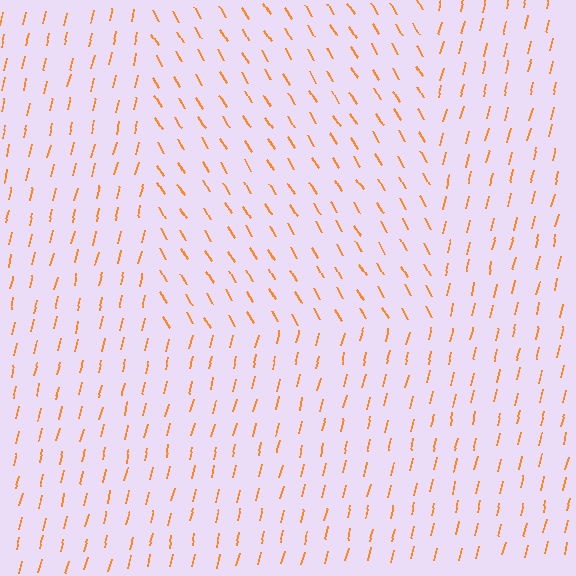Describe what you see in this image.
The image is filled with small orange line segments. A rectangle region in the image has lines oriented differently from the surrounding lines, creating a visible texture boundary.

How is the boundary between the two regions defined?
The boundary is defined purely by a change in line orientation (approximately 45 degrees difference). All lines are the same color and thickness.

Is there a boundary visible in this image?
Yes, there is a texture boundary formed by a change in line orientation.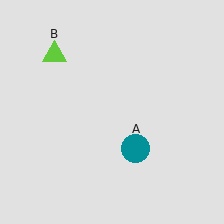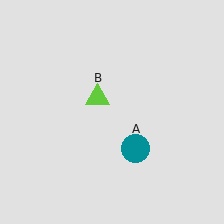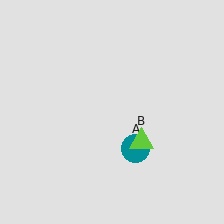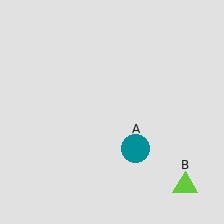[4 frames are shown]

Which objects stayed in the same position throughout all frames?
Teal circle (object A) remained stationary.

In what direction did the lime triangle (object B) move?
The lime triangle (object B) moved down and to the right.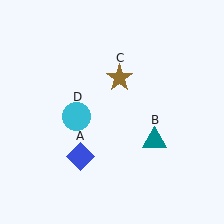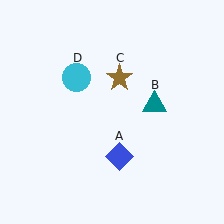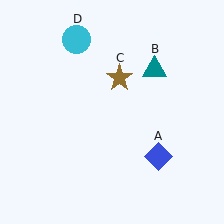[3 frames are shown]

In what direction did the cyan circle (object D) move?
The cyan circle (object D) moved up.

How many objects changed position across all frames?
3 objects changed position: blue diamond (object A), teal triangle (object B), cyan circle (object D).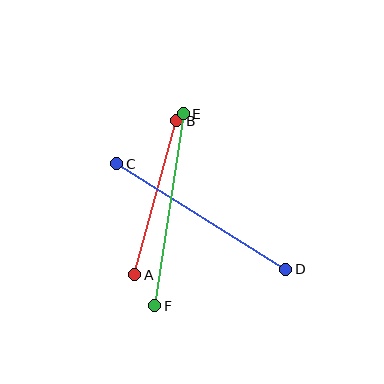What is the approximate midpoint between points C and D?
The midpoint is at approximately (201, 217) pixels.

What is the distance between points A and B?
The distance is approximately 160 pixels.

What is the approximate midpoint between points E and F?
The midpoint is at approximately (169, 210) pixels.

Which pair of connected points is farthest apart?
Points C and D are farthest apart.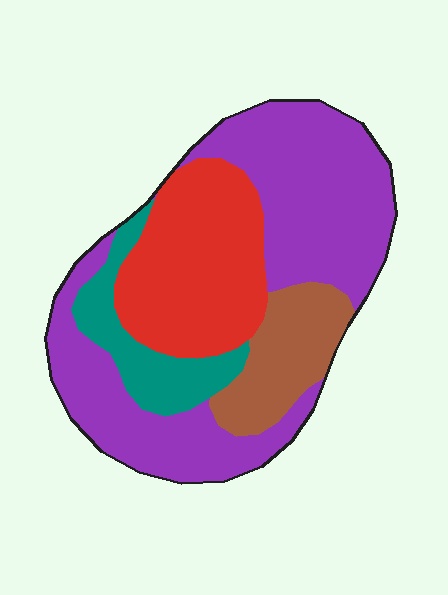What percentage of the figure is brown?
Brown takes up less than a quarter of the figure.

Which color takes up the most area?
Purple, at roughly 50%.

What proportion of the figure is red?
Red takes up about one quarter (1/4) of the figure.